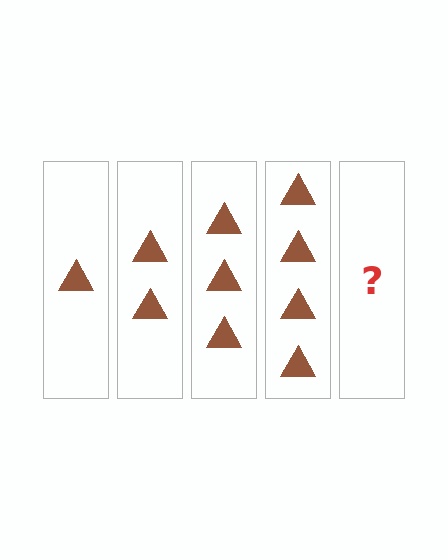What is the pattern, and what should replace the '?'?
The pattern is that each step adds one more triangle. The '?' should be 5 triangles.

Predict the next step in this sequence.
The next step is 5 triangles.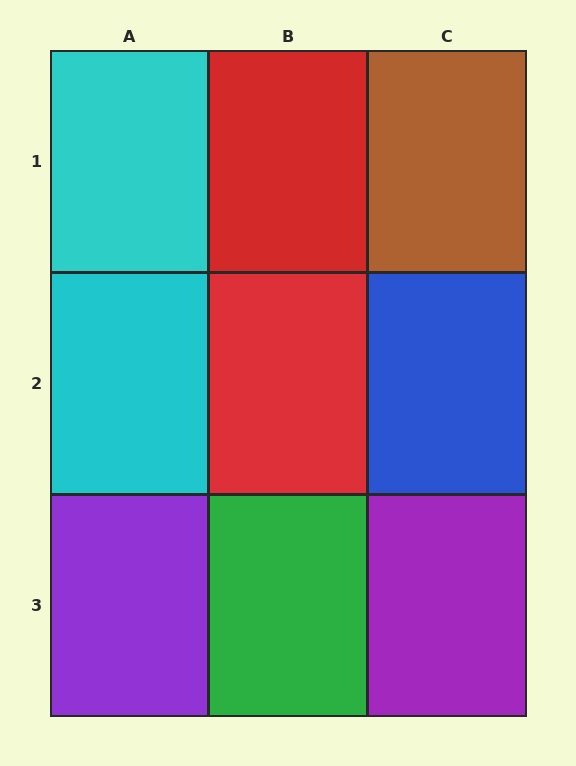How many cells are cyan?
2 cells are cyan.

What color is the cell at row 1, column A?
Cyan.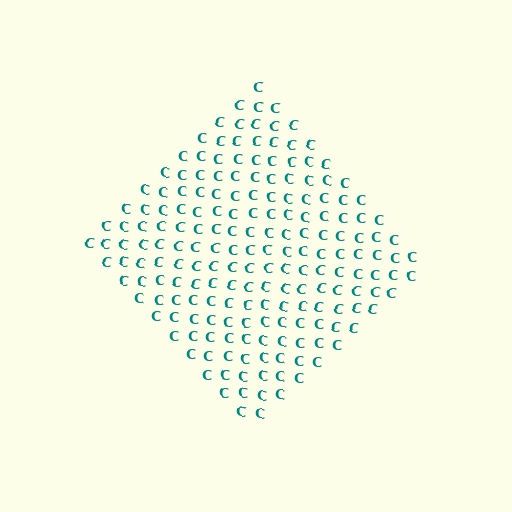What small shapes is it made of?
It is made of small letter C's.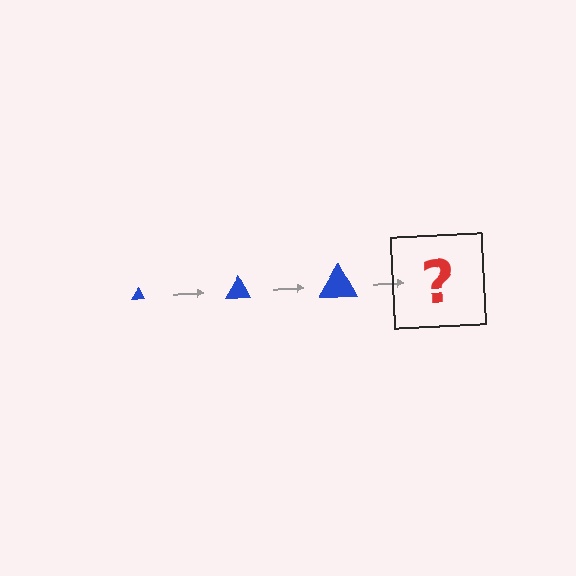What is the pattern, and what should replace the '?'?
The pattern is that the triangle gets progressively larger each step. The '?' should be a blue triangle, larger than the previous one.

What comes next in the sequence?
The next element should be a blue triangle, larger than the previous one.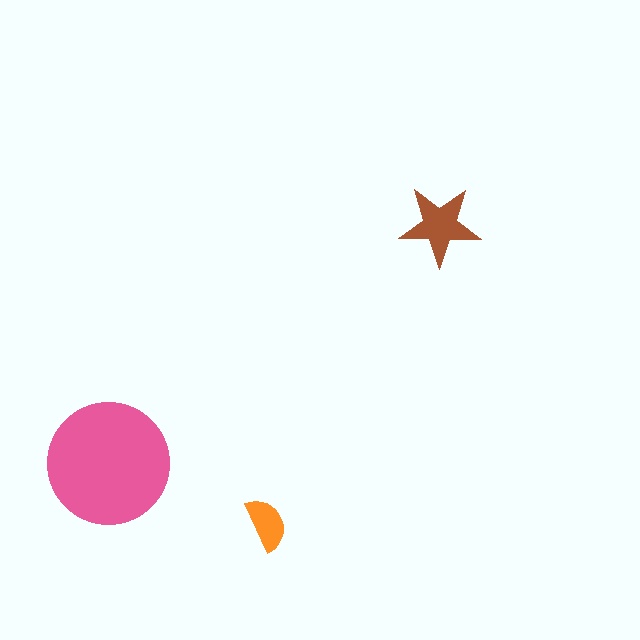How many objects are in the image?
There are 3 objects in the image.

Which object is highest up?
The brown star is topmost.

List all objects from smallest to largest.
The orange semicircle, the brown star, the pink circle.